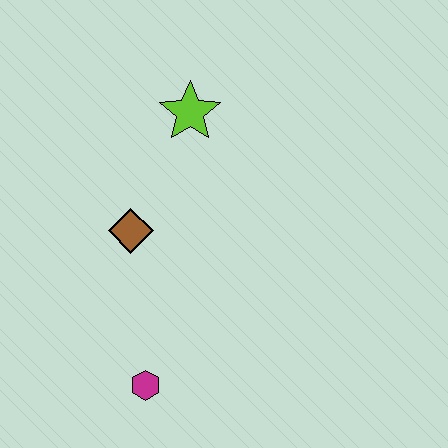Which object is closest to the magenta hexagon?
The brown diamond is closest to the magenta hexagon.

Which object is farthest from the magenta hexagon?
The lime star is farthest from the magenta hexagon.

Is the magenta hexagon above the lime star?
No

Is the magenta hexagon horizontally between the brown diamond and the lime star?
Yes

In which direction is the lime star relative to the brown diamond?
The lime star is above the brown diamond.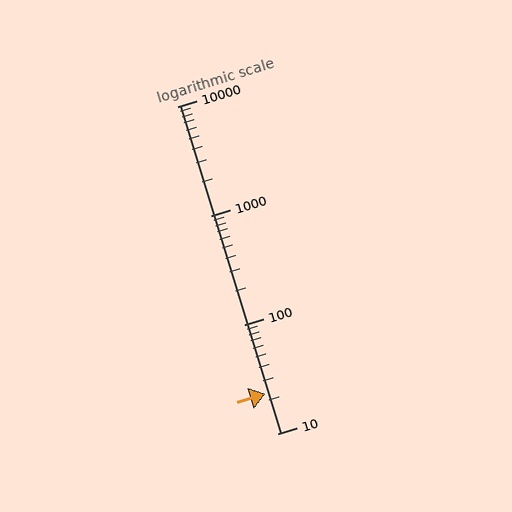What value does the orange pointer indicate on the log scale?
The pointer indicates approximately 23.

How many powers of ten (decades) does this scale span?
The scale spans 3 decades, from 10 to 10000.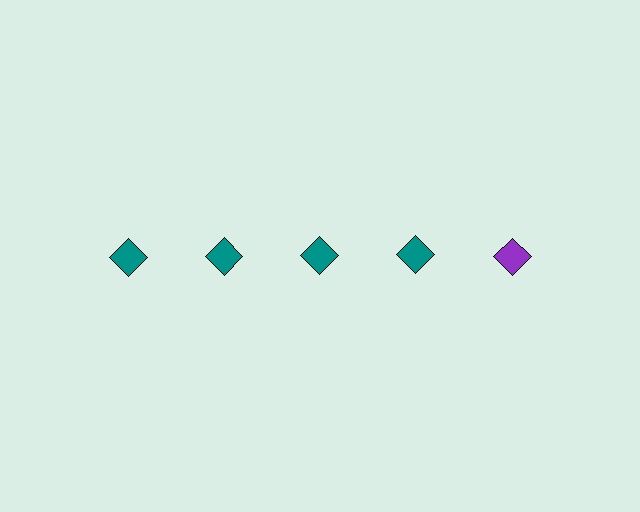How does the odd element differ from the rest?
It has a different color: purple instead of teal.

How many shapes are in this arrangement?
There are 5 shapes arranged in a grid pattern.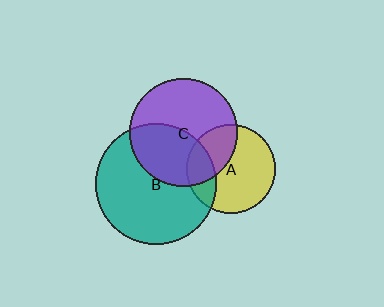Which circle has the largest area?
Circle B (teal).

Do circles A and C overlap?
Yes.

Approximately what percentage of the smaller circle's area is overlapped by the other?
Approximately 35%.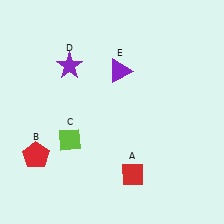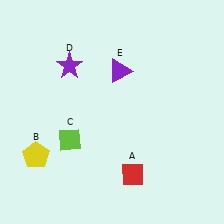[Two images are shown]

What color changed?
The pentagon (B) changed from red in Image 1 to yellow in Image 2.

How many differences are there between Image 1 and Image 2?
There is 1 difference between the two images.